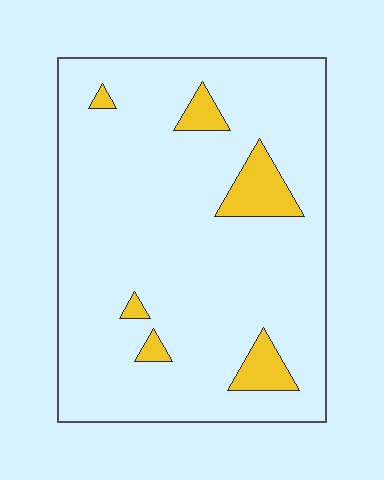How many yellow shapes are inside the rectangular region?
6.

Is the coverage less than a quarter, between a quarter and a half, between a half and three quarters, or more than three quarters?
Less than a quarter.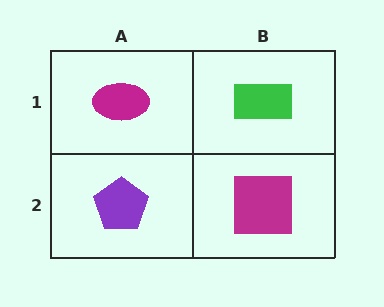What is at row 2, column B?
A magenta square.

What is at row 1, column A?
A magenta ellipse.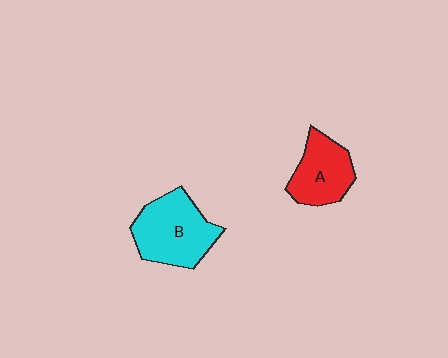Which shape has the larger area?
Shape B (cyan).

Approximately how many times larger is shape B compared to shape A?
Approximately 1.3 times.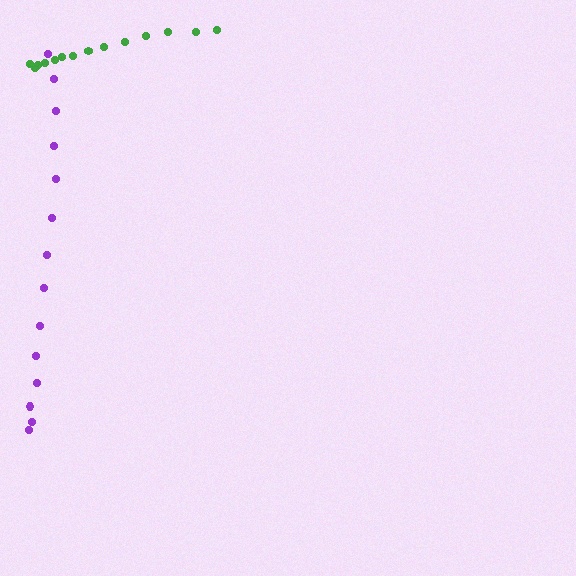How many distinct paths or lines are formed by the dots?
There are 2 distinct paths.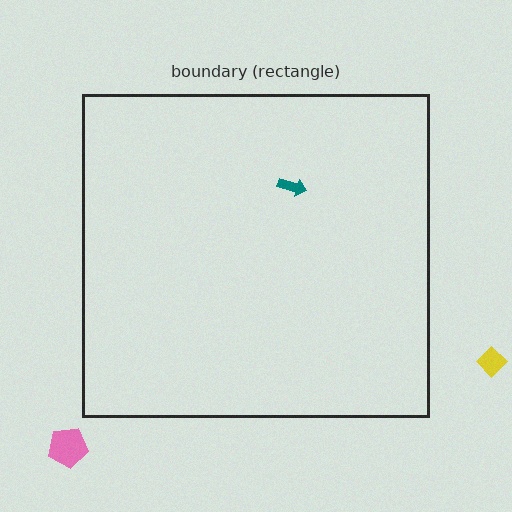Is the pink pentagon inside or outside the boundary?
Outside.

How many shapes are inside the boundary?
1 inside, 2 outside.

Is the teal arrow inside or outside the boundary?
Inside.